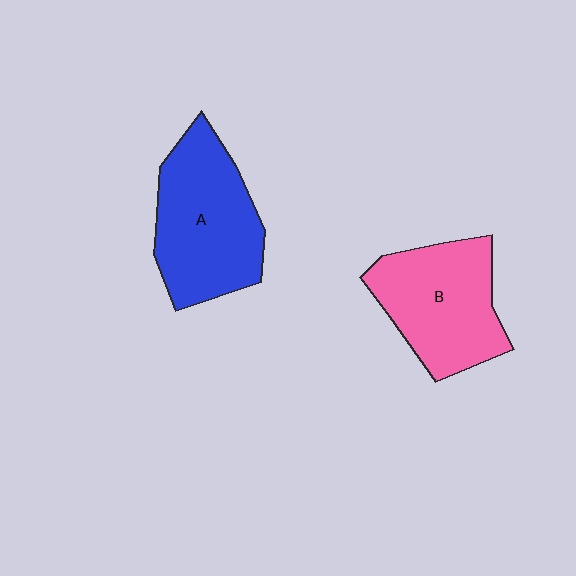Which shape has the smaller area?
Shape B (pink).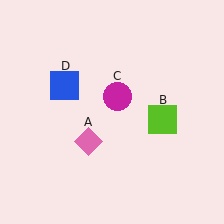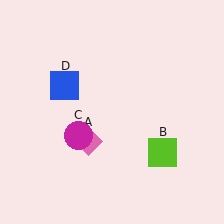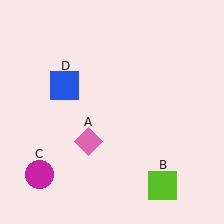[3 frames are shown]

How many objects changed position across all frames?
2 objects changed position: lime square (object B), magenta circle (object C).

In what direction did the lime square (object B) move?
The lime square (object B) moved down.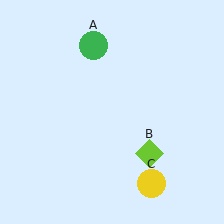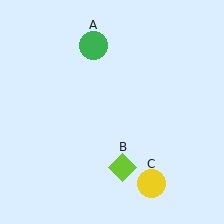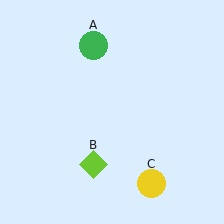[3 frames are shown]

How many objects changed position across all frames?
1 object changed position: lime diamond (object B).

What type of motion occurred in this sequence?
The lime diamond (object B) rotated clockwise around the center of the scene.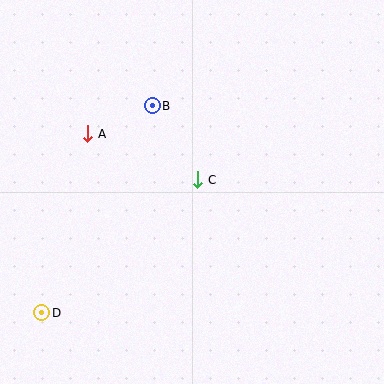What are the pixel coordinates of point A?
Point A is at (88, 134).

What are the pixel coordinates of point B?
Point B is at (152, 106).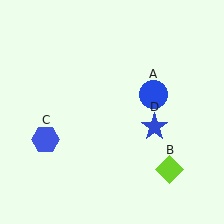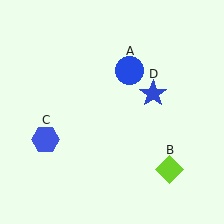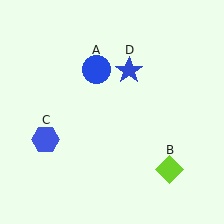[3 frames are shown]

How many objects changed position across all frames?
2 objects changed position: blue circle (object A), blue star (object D).